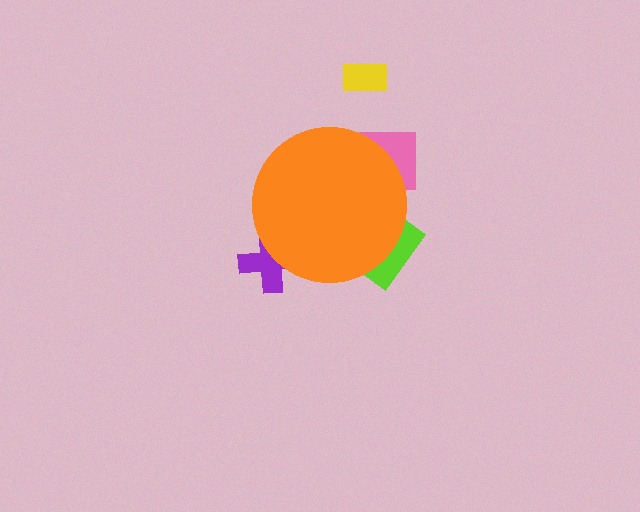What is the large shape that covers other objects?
An orange circle.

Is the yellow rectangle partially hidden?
No, the yellow rectangle is fully visible.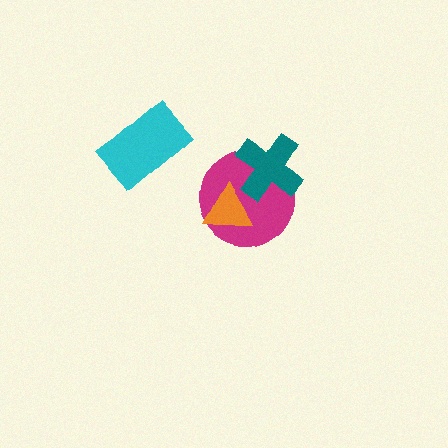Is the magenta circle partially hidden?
Yes, it is partially covered by another shape.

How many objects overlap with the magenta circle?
2 objects overlap with the magenta circle.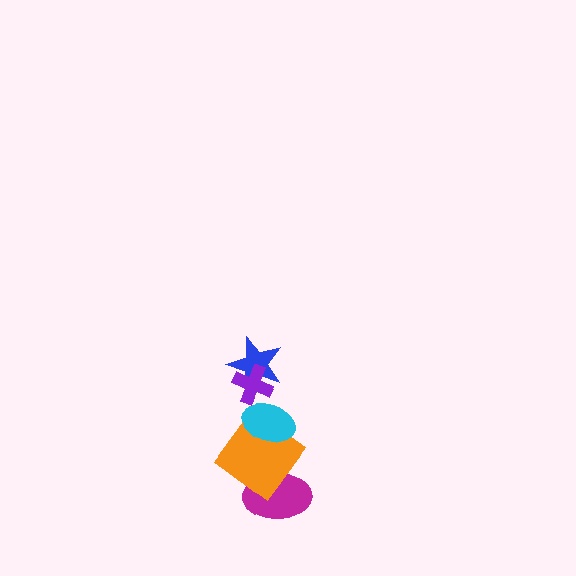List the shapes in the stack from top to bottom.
From top to bottom: the purple cross, the blue star, the cyan ellipse, the orange diamond, the magenta ellipse.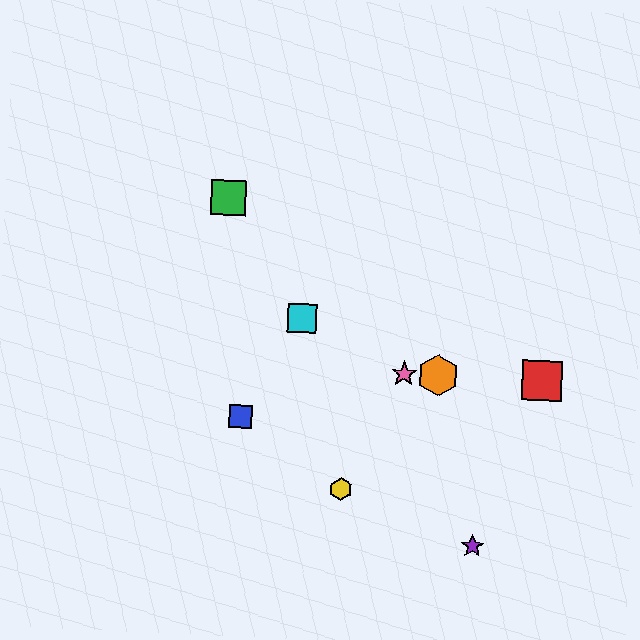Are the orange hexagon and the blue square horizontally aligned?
No, the orange hexagon is at y≈375 and the blue square is at y≈417.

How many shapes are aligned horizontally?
3 shapes (the red square, the orange hexagon, the pink star) are aligned horizontally.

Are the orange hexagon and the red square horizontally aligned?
Yes, both are at y≈375.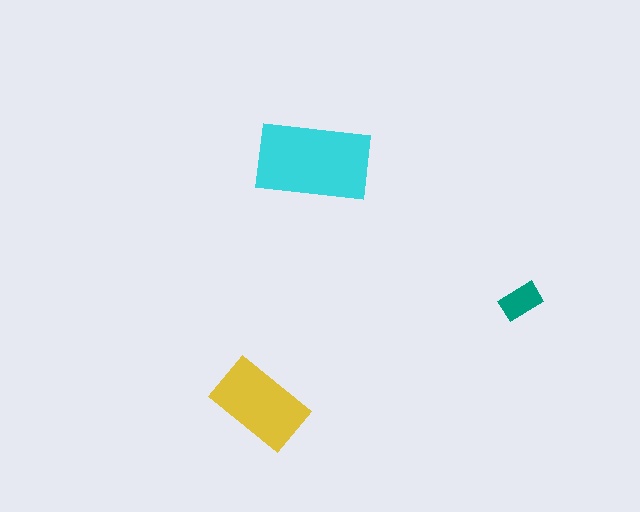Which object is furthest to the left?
The yellow rectangle is leftmost.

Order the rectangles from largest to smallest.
the cyan one, the yellow one, the teal one.